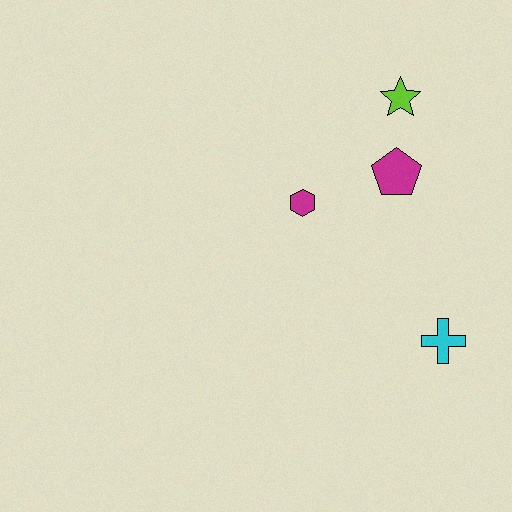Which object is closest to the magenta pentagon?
The lime star is closest to the magenta pentagon.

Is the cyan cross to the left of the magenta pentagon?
No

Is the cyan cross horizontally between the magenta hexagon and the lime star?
No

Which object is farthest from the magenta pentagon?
The cyan cross is farthest from the magenta pentagon.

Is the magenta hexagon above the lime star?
No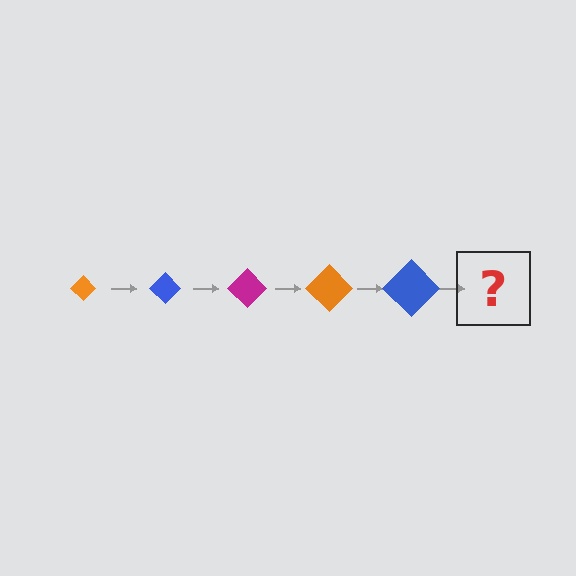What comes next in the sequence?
The next element should be a magenta diamond, larger than the previous one.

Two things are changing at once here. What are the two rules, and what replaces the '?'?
The two rules are that the diamond grows larger each step and the color cycles through orange, blue, and magenta. The '?' should be a magenta diamond, larger than the previous one.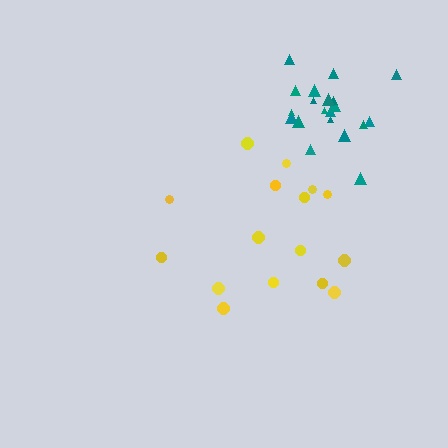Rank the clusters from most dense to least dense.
teal, yellow.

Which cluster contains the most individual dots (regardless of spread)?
Teal (20).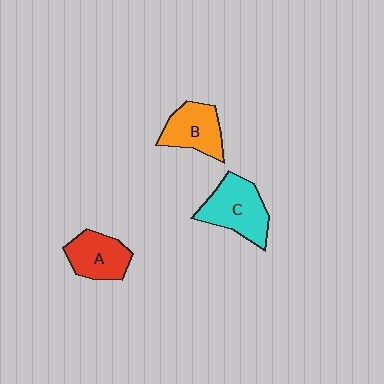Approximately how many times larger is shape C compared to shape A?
Approximately 1.3 times.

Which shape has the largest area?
Shape C (cyan).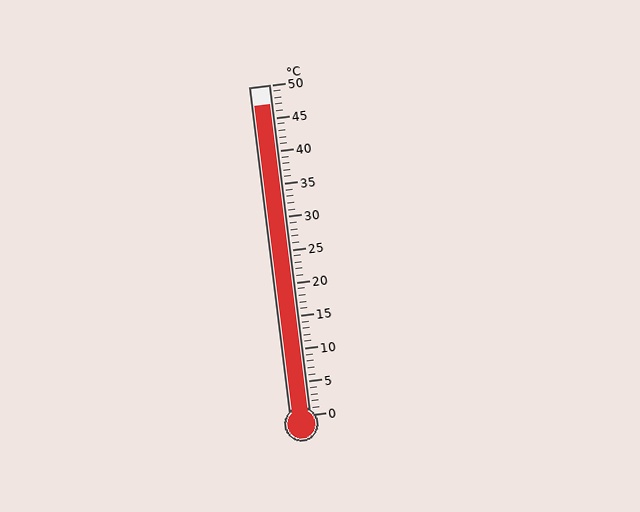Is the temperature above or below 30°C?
The temperature is above 30°C.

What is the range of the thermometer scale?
The thermometer scale ranges from 0°C to 50°C.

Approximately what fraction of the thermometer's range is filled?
The thermometer is filled to approximately 95% of its range.